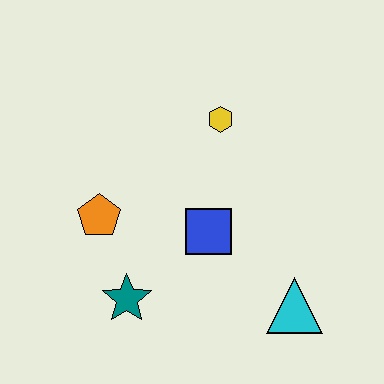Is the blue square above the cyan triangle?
Yes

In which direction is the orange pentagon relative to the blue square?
The orange pentagon is to the left of the blue square.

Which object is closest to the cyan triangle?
The blue square is closest to the cyan triangle.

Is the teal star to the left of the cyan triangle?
Yes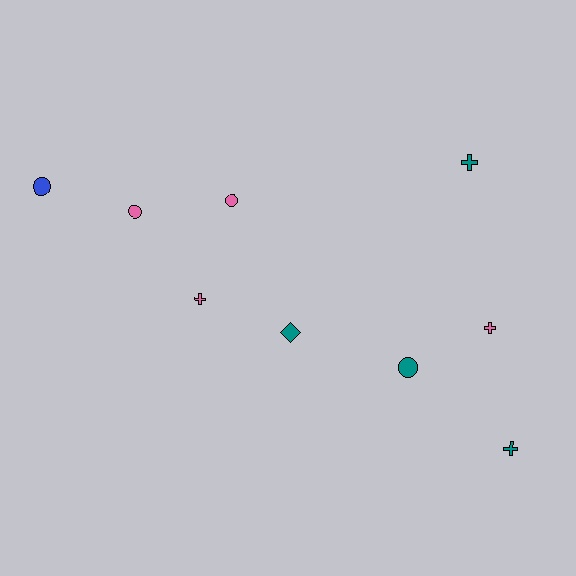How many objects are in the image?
There are 9 objects.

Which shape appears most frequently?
Cross, with 4 objects.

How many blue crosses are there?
There are no blue crosses.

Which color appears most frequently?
Teal, with 4 objects.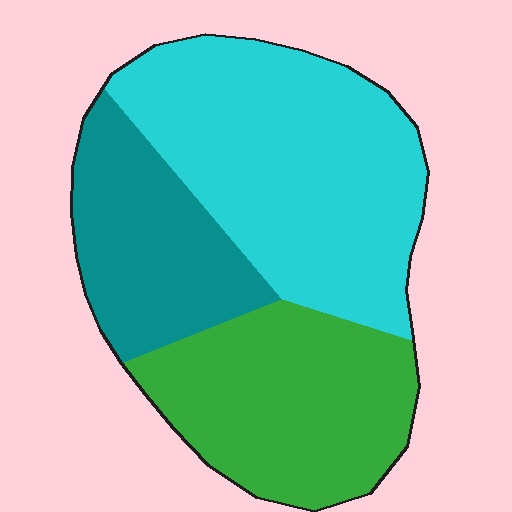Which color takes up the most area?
Cyan, at roughly 45%.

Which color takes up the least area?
Teal, at roughly 25%.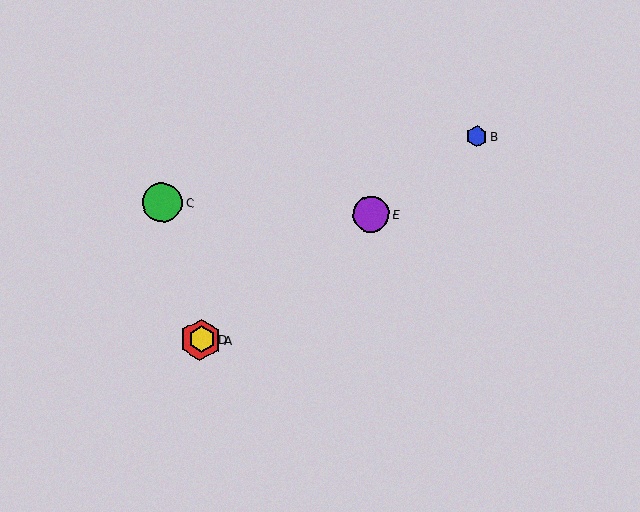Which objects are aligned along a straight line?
Objects A, B, D, E are aligned along a straight line.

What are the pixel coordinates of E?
Object E is at (371, 214).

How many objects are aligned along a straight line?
4 objects (A, B, D, E) are aligned along a straight line.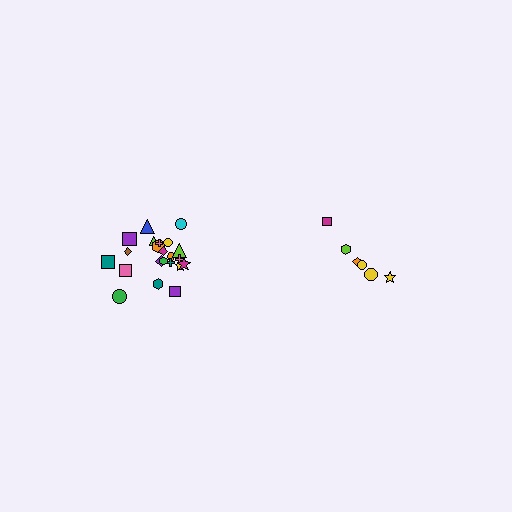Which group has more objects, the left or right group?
The left group.